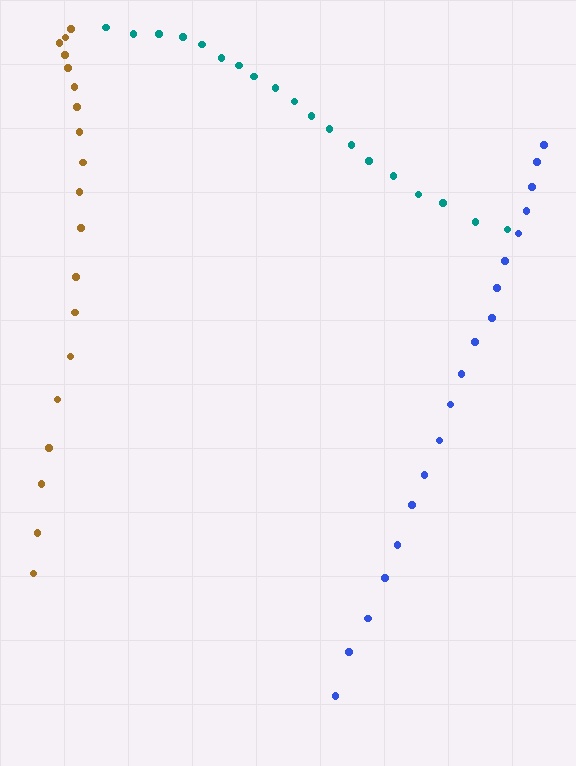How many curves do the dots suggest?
There are 3 distinct paths.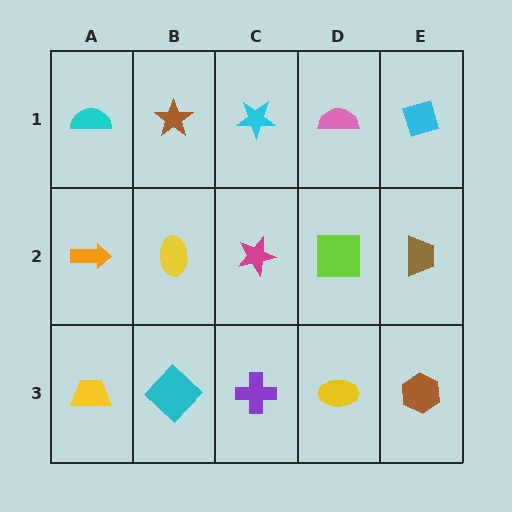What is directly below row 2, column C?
A purple cross.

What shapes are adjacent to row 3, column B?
A yellow ellipse (row 2, column B), a yellow trapezoid (row 3, column A), a purple cross (row 3, column C).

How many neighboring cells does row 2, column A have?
3.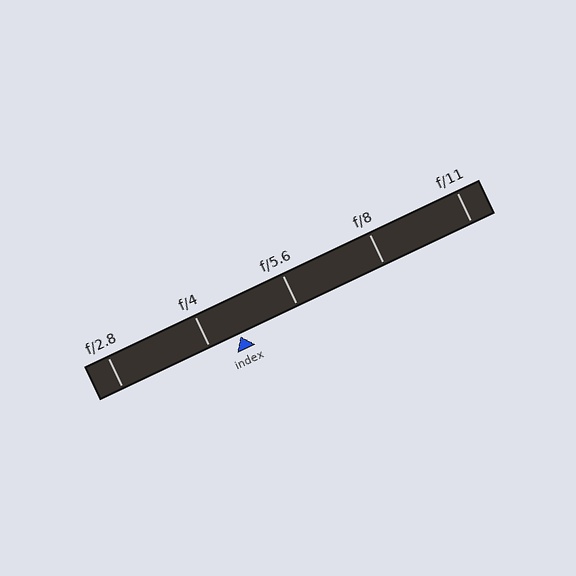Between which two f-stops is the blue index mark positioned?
The index mark is between f/4 and f/5.6.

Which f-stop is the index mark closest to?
The index mark is closest to f/4.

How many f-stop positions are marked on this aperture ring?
There are 5 f-stop positions marked.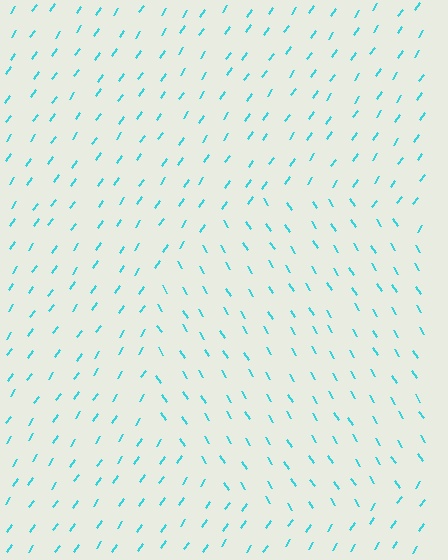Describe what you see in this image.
The image is filled with small cyan line segments. A circle region in the image has lines oriented differently from the surrounding lines, creating a visible texture boundary.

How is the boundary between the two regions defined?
The boundary is defined purely by a change in line orientation (approximately 67 degrees difference). All lines are the same color and thickness.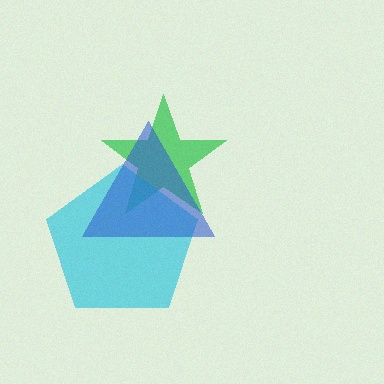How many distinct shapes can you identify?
There are 3 distinct shapes: a green star, a cyan pentagon, a blue triangle.